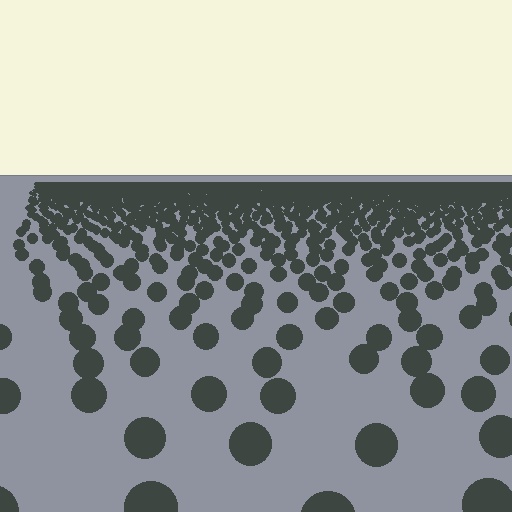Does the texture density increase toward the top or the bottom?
Density increases toward the top.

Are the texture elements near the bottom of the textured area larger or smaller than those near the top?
Larger. Near the bottom, elements are closer to the viewer and appear at a bigger on-screen size.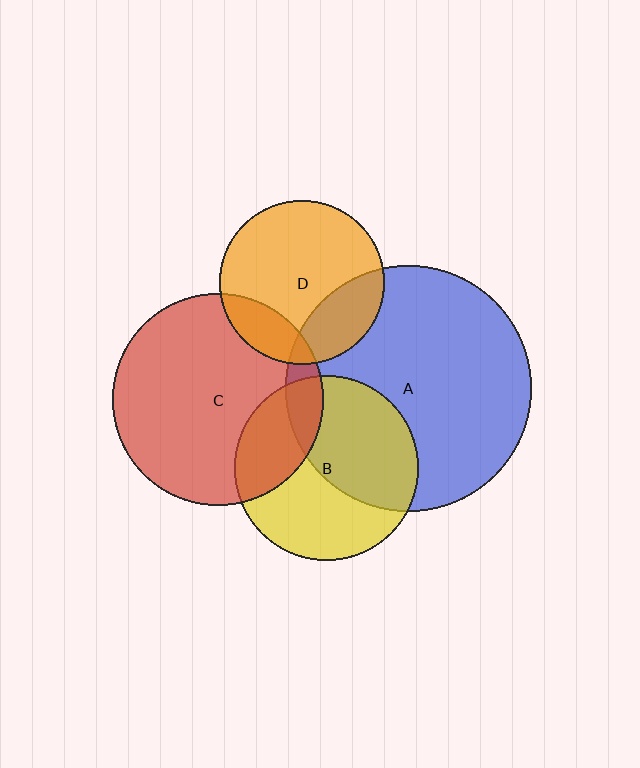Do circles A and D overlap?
Yes.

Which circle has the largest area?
Circle A (blue).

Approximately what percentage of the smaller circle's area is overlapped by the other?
Approximately 25%.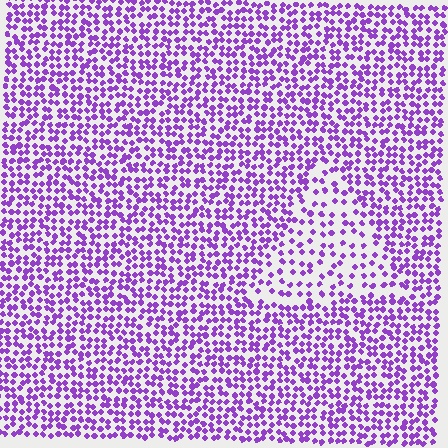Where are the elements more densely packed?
The elements are more densely packed outside the triangle boundary.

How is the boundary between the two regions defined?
The boundary is defined by a change in element density (approximately 1.9x ratio). All elements are the same color, size, and shape.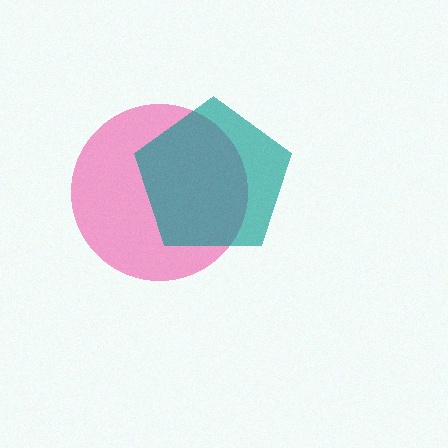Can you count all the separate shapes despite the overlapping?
Yes, there are 2 separate shapes.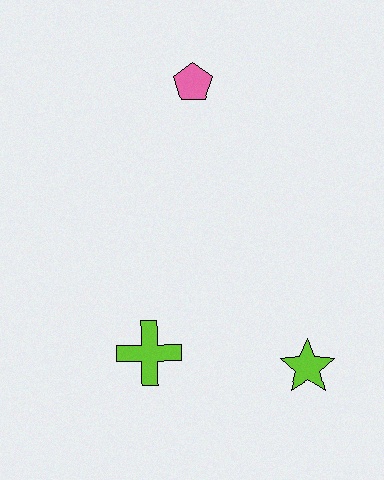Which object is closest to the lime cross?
The lime star is closest to the lime cross.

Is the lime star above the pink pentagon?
No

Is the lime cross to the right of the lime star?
No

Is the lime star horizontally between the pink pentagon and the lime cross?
No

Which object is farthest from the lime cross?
The pink pentagon is farthest from the lime cross.